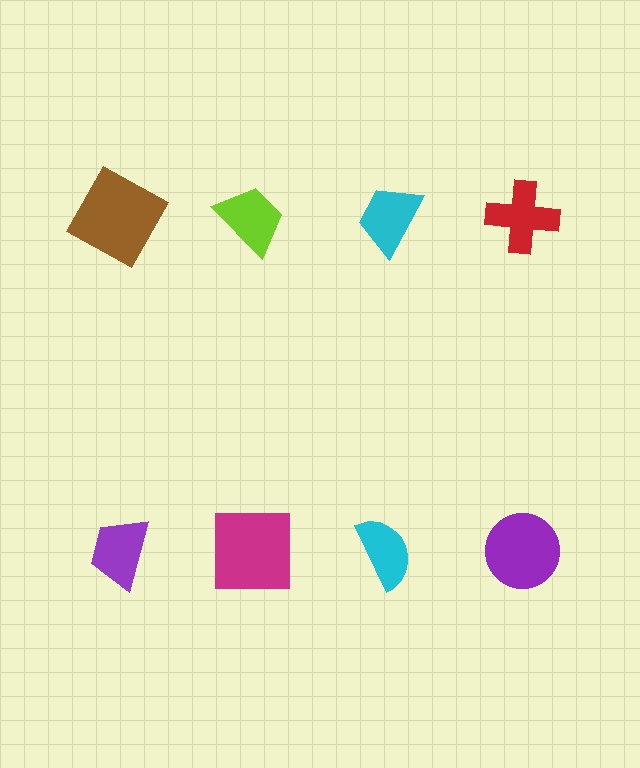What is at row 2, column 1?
A purple trapezoid.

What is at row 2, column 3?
A cyan semicircle.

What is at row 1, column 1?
A brown square.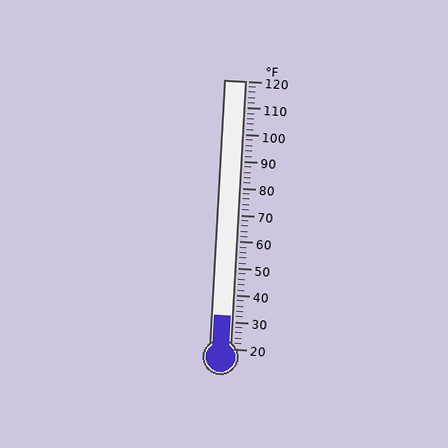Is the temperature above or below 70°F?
The temperature is below 70°F.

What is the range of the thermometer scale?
The thermometer scale ranges from 20°F to 120°F.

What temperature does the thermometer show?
The thermometer shows approximately 32°F.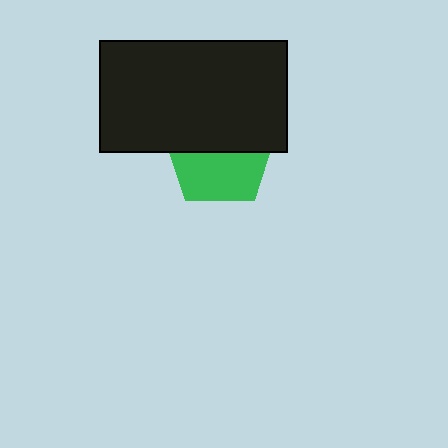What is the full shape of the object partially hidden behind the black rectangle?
The partially hidden object is a green pentagon.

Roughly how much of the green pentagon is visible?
About half of it is visible (roughly 49%).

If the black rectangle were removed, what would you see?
You would see the complete green pentagon.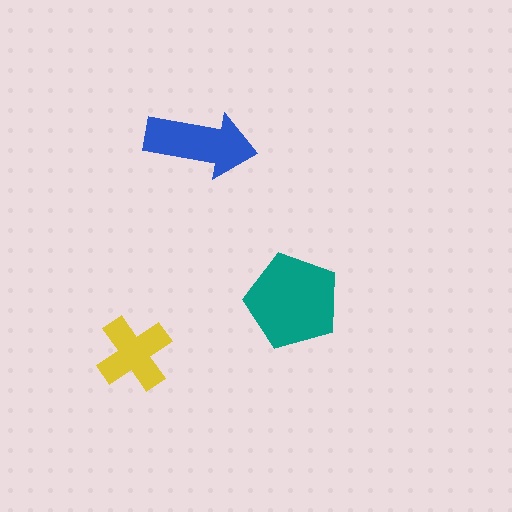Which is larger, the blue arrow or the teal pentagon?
The teal pentagon.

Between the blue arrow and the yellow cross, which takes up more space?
The blue arrow.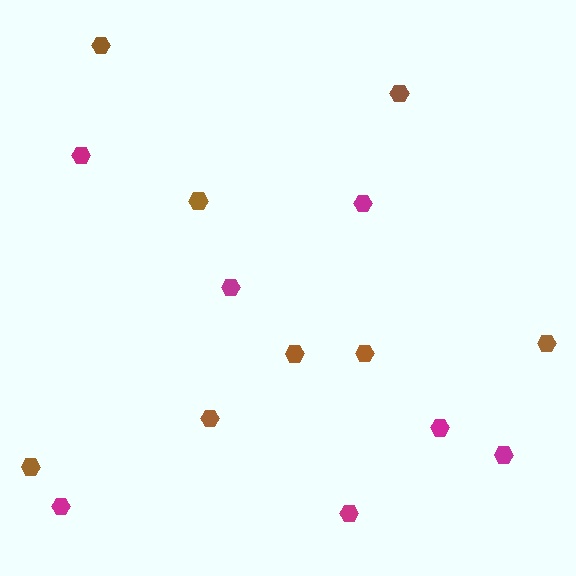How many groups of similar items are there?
There are 2 groups: one group of brown hexagons (8) and one group of magenta hexagons (7).